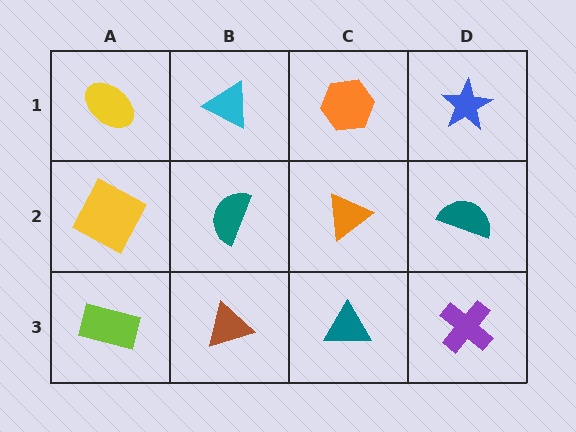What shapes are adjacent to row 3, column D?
A teal semicircle (row 2, column D), a teal triangle (row 3, column C).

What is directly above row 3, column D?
A teal semicircle.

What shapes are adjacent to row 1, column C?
An orange triangle (row 2, column C), a cyan triangle (row 1, column B), a blue star (row 1, column D).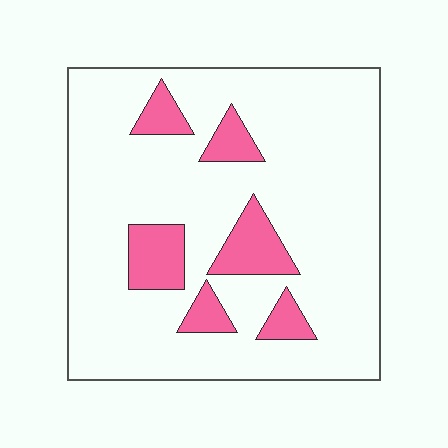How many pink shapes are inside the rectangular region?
6.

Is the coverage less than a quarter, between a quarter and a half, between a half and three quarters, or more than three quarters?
Less than a quarter.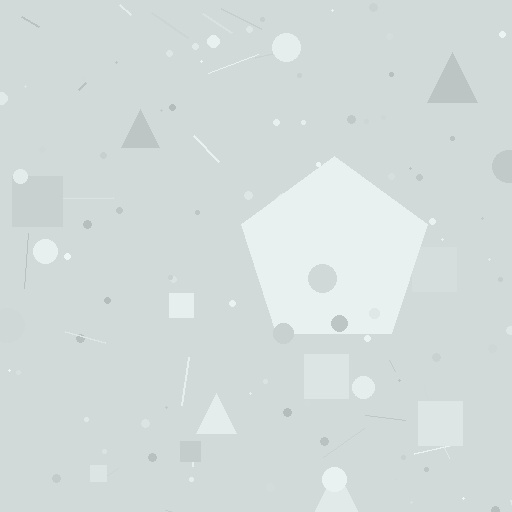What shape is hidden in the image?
A pentagon is hidden in the image.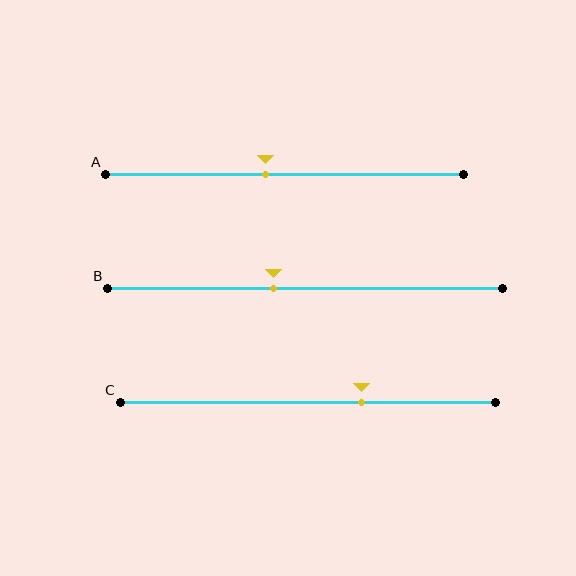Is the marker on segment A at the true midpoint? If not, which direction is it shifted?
No, the marker on segment A is shifted to the left by about 5% of the segment length.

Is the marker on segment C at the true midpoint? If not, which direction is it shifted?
No, the marker on segment C is shifted to the right by about 14% of the segment length.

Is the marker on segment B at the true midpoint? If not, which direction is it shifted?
No, the marker on segment B is shifted to the left by about 8% of the segment length.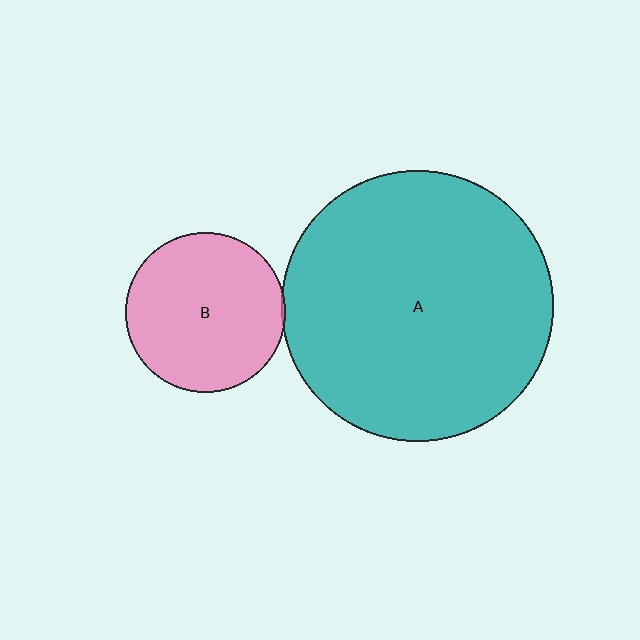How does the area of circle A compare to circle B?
Approximately 2.9 times.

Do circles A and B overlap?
Yes.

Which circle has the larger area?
Circle A (teal).